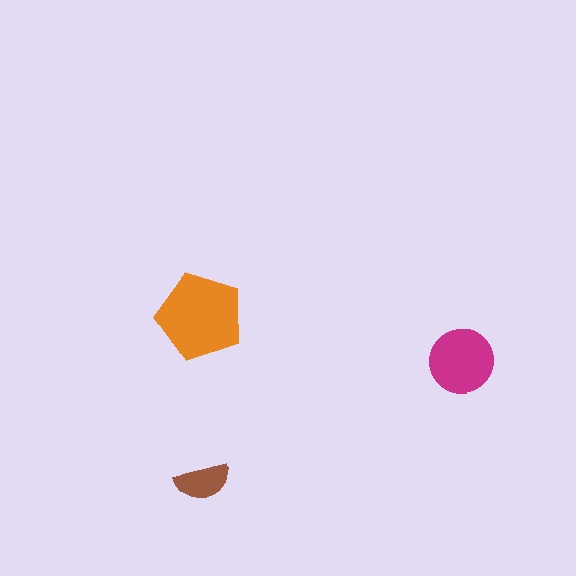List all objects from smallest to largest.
The brown semicircle, the magenta circle, the orange pentagon.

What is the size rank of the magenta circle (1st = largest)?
2nd.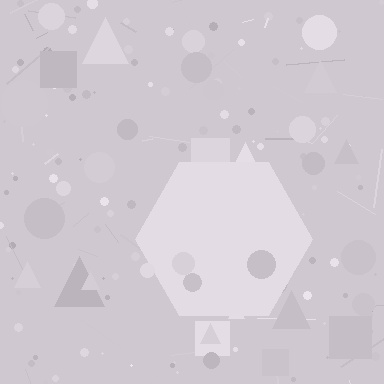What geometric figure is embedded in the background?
A hexagon is embedded in the background.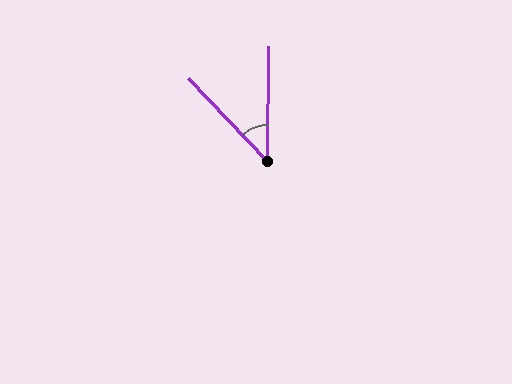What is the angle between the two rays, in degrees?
Approximately 44 degrees.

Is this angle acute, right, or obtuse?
It is acute.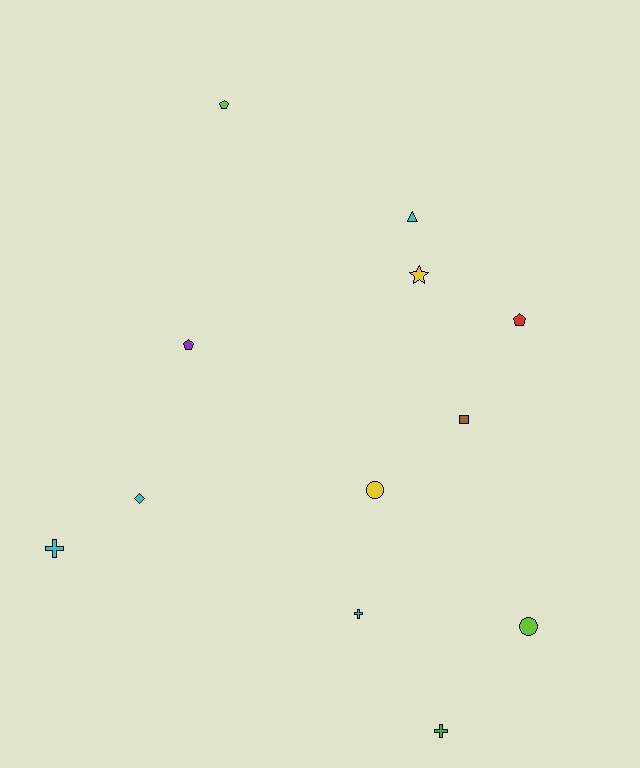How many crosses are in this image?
There are 3 crosses.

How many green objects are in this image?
There is 1 green object.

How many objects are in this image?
There are 12 objects.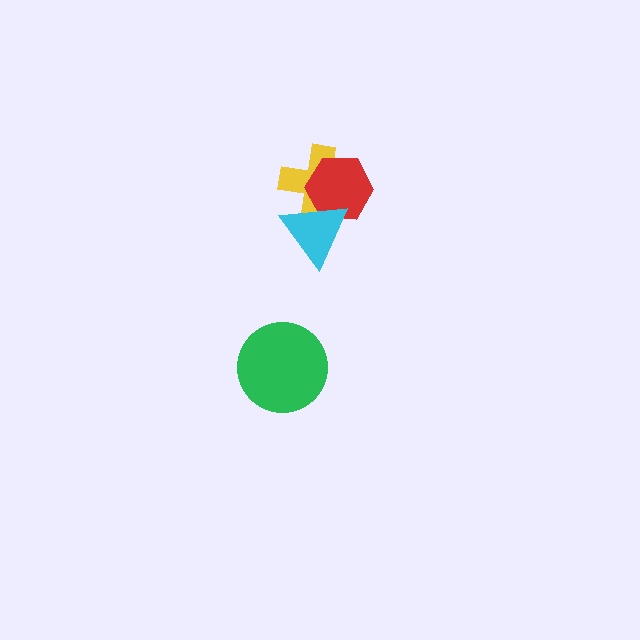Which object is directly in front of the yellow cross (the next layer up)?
The red hexagon is directly in front of the yellow cross.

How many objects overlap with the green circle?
0 objects overlap with the green circle.